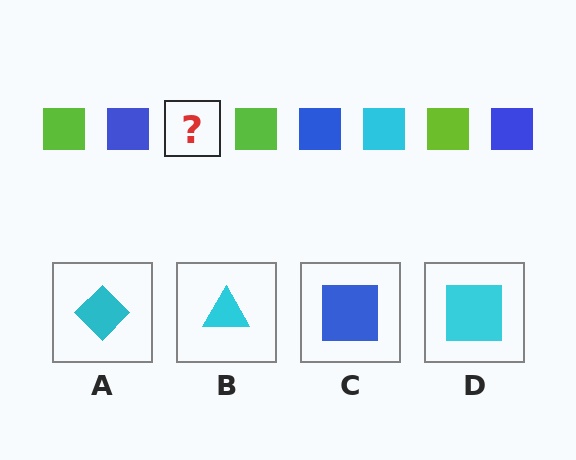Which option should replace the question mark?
Option D.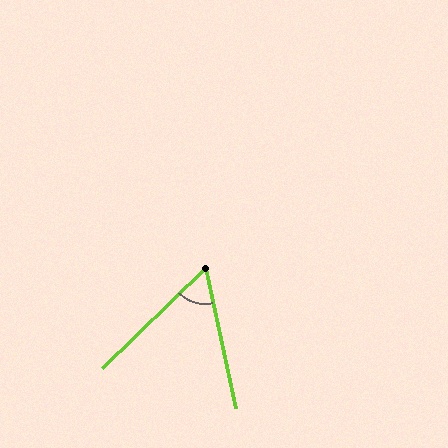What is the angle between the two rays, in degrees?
Approximately 58 degrees.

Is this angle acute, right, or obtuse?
It is acute.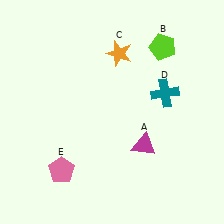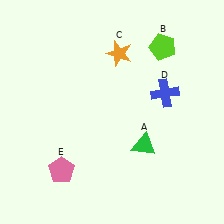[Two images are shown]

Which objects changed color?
A changed from magenta to green. D changed from teal to blue.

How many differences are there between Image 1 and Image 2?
There are 2 differences between the two images.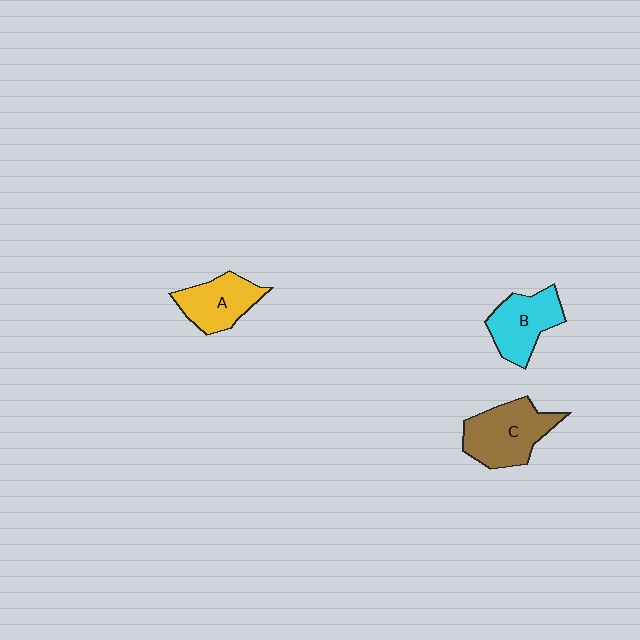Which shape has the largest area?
Shape C (brown).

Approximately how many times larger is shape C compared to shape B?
Approximately 1.2 times.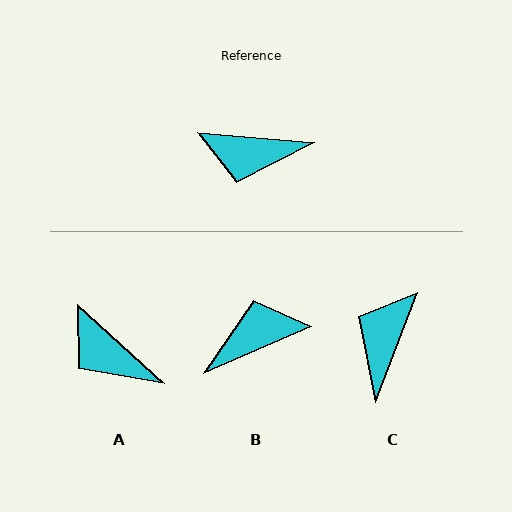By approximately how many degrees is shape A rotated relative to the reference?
Approximately 37 degrees clockwise.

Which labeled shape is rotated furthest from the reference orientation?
B, about 152 degrees away.